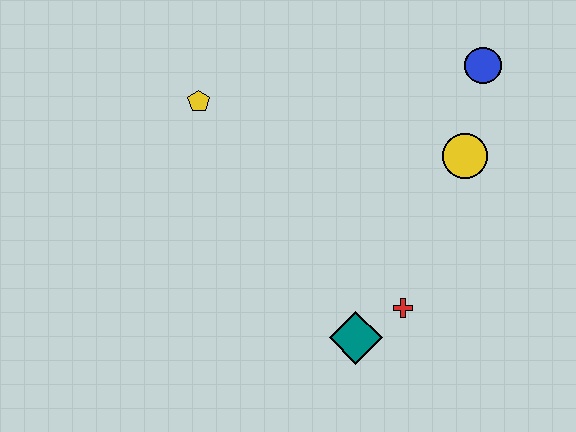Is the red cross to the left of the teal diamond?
No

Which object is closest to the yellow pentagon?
The yellow circle is closest to the yellow pentagon.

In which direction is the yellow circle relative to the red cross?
The yellow circle is above the red cross.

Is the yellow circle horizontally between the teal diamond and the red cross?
No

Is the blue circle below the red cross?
No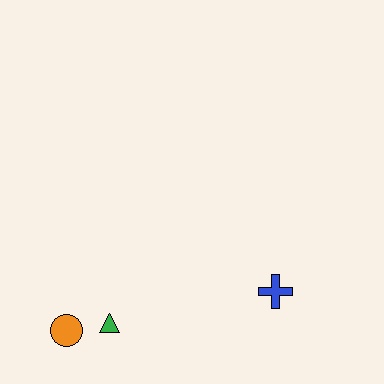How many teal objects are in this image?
There are no teal objects.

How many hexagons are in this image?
There are no hexagons.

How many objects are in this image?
There are 3 objects.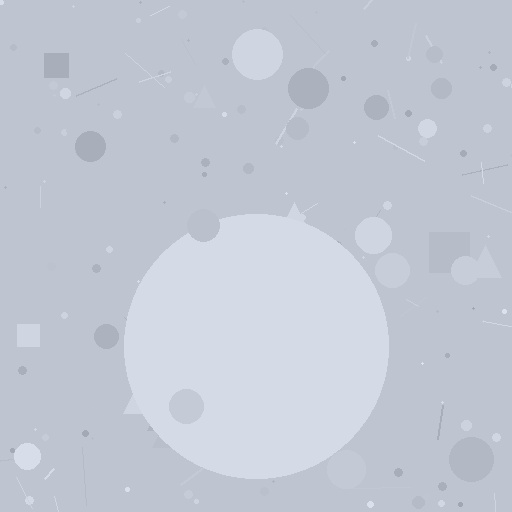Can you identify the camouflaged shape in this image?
The camouflaged shape is a circle.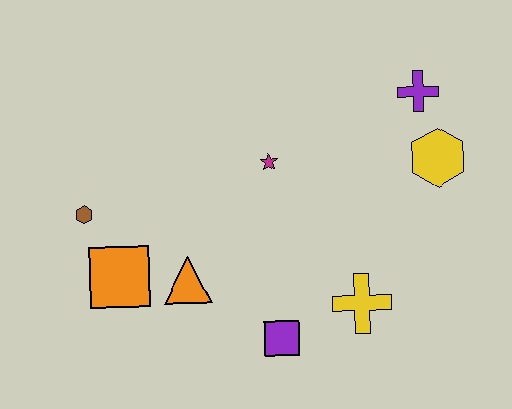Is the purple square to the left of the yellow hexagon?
Yes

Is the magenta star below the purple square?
No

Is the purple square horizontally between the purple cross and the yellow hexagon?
No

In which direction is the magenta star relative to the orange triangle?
The magenta star is above the orange triangle.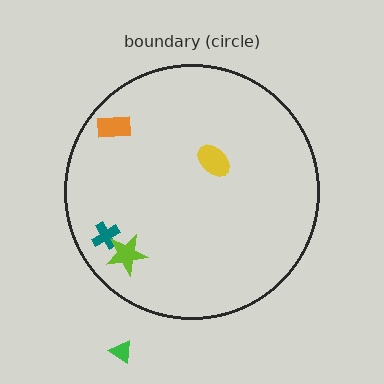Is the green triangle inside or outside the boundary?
Outside.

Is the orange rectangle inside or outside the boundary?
Inside.